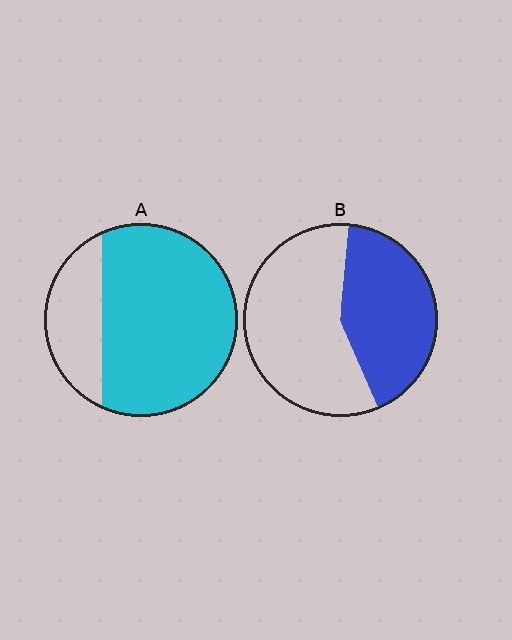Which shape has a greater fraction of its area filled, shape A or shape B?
Shape A.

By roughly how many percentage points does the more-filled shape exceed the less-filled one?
By roughly 35 percentage points (A over B).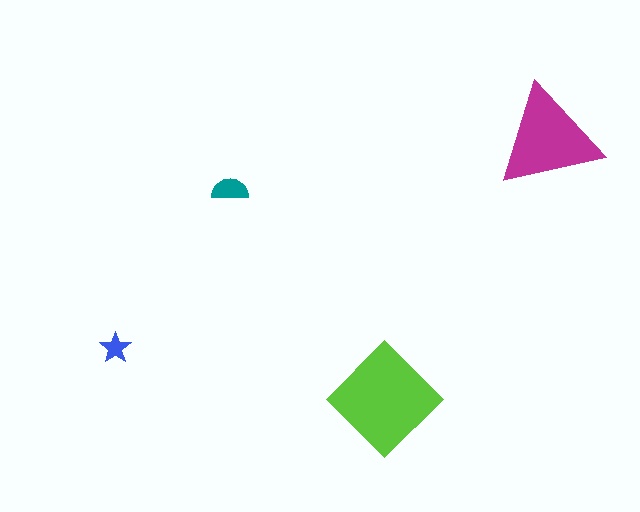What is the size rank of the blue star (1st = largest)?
4th.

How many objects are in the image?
There are 4 objects in the image.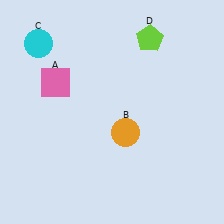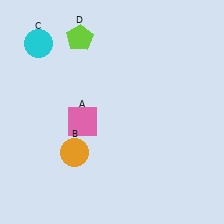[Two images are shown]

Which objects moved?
The objects that moved are: the pink square (A), the orange circle (B), the lime pentagon (D).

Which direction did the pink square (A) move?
The pink square (A) moved down.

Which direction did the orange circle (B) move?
The orange circle (B) moved left.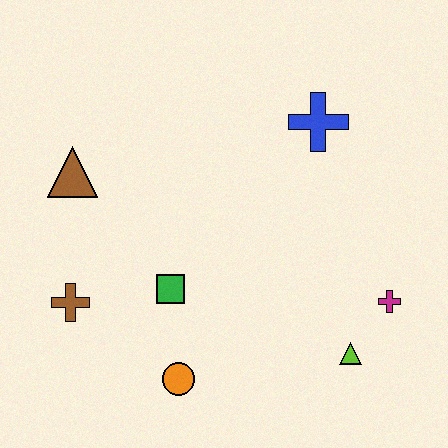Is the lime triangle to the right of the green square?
Yes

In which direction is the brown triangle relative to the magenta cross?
The brown triangle is to the left of the magenta cross.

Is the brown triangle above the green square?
Yes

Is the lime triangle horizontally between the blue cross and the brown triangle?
No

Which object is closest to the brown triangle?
The brown cross is closest to the brown triangle.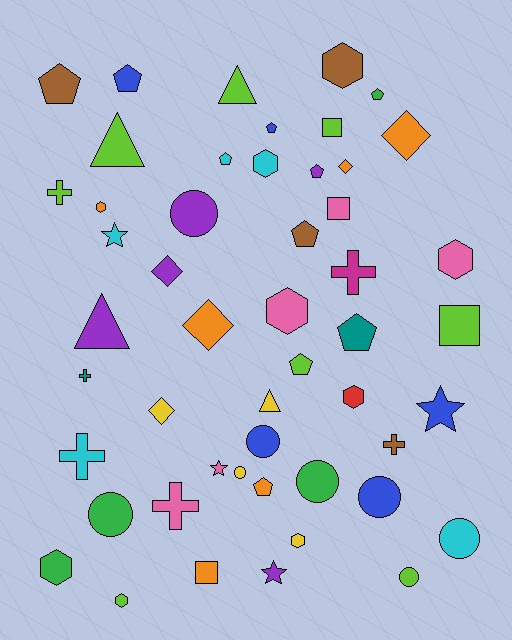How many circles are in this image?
There are 8 circles.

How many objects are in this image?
There are 50 objects.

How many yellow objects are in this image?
There are 4 yellow objects.